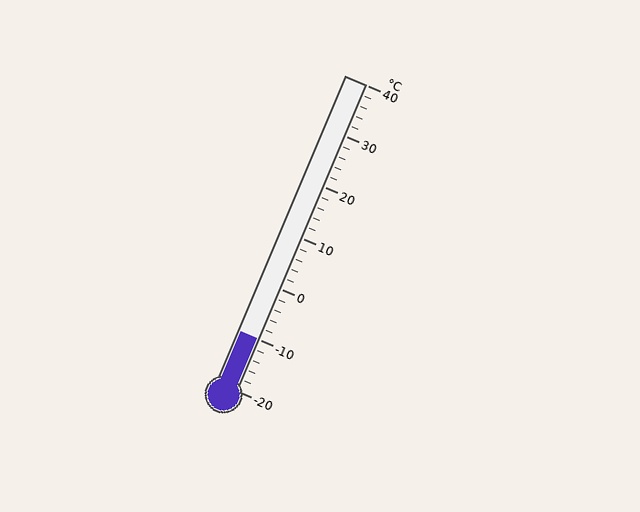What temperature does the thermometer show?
The thermometer shows approximately -10°C.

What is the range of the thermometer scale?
The thermometer scale ranges from -20°C to 40°C.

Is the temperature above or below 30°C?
The temperature is below 30°C.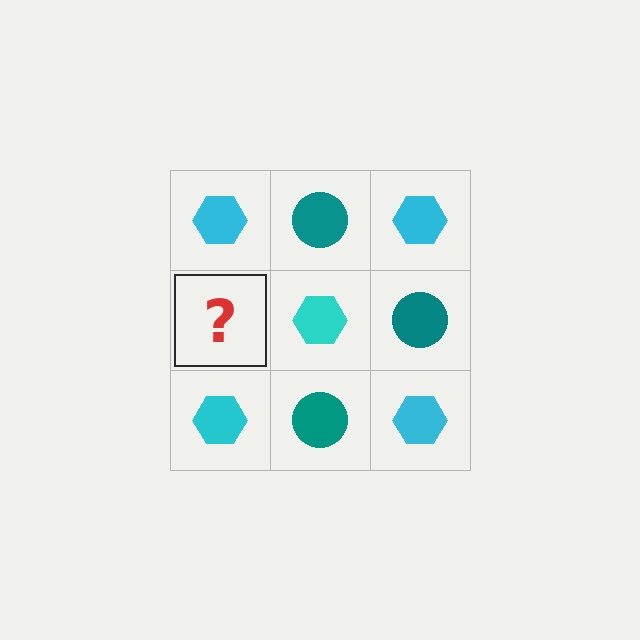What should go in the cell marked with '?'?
The missing cell should contain a teal circle.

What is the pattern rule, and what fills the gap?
The rule is that it alternates cyan hexagon and teal circle in a checkerboard pattern. The gap should be filled with a teal circle.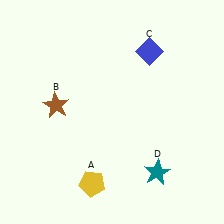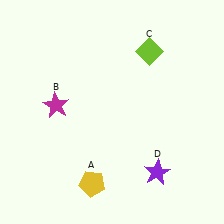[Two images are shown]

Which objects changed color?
B changed from brown to magenta. C changed from blue to lime. D changed from teal to purple.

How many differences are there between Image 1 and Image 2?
There are 3 differences between the two images.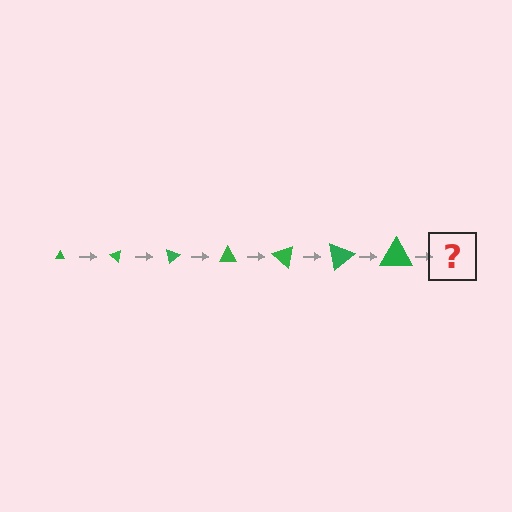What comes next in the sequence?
The next element should be a triangle, larger than the previous one and rotated 280 degrees from the start.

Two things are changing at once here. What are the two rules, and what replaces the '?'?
The two rules are that the triangle grows larger each step and it rotates 40 degrees each step. The '?' should be a triangle, larger than the previous one and rotated 280 degrees from the start.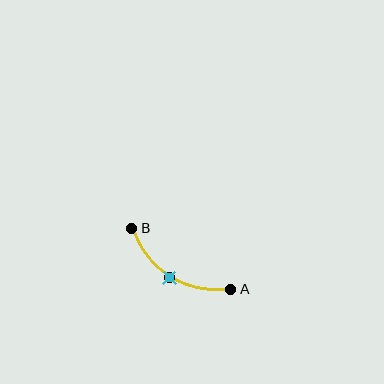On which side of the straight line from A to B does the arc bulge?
The arc bulges below the straight line connecting A and B.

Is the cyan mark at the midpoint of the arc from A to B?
Yes. The cyan mark lies on the arc at equal arc-length from both A and B — it is the arc midpoint.